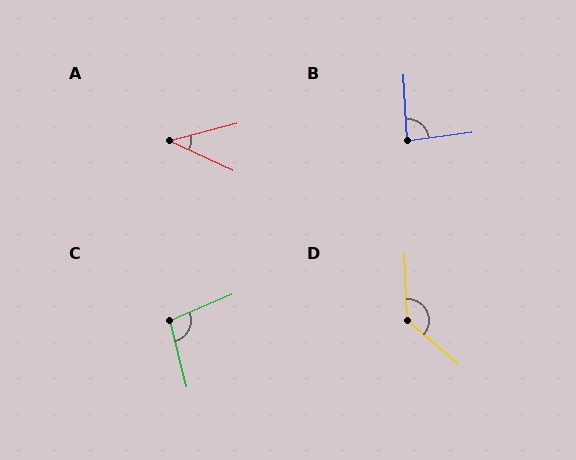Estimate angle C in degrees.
Approximately 99 degrees.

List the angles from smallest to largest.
A (40°), B (85°), C (99°), D (133°).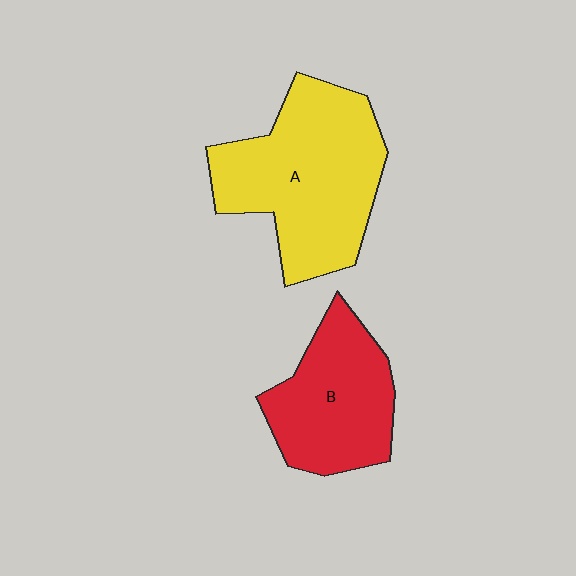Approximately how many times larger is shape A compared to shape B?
Approximately 1.5 times.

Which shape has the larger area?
Shape A (yellow).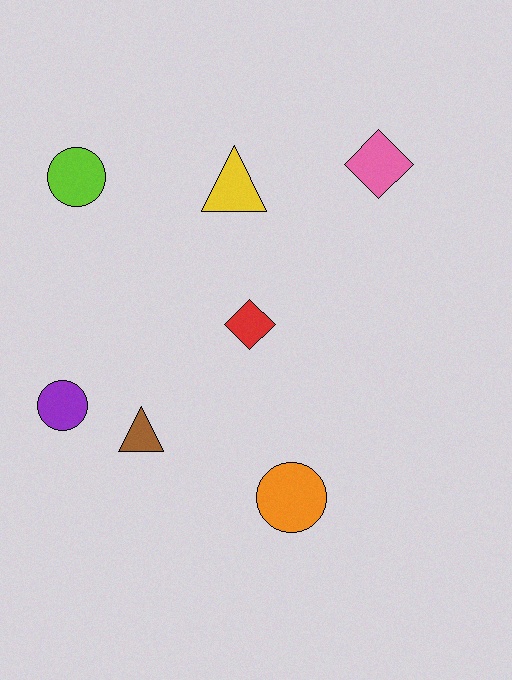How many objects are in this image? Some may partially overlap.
There are 7 objects.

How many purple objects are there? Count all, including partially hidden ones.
There is 1 purple object.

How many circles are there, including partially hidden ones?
There are 3 circles.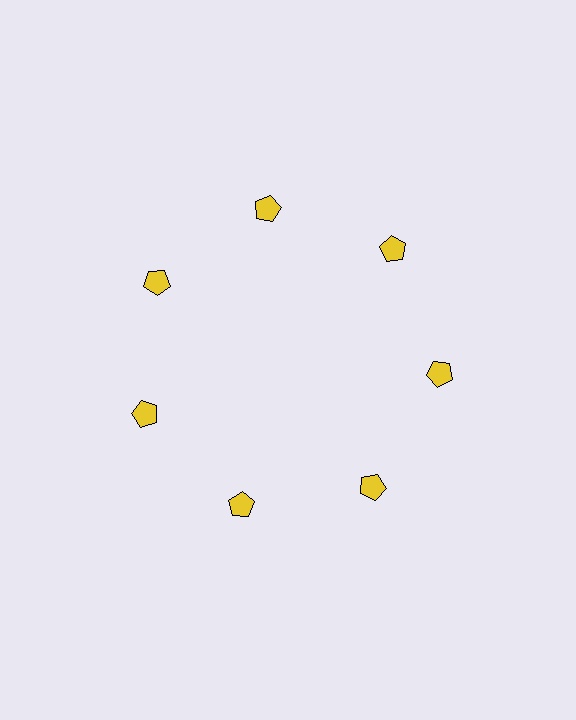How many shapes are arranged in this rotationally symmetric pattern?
There are 7 shapes, arranged in 7 groups of 1.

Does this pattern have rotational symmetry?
Yes, this pattern has 7-fold rotational symmetry. It looks the same after rotating 51 degrees around the center.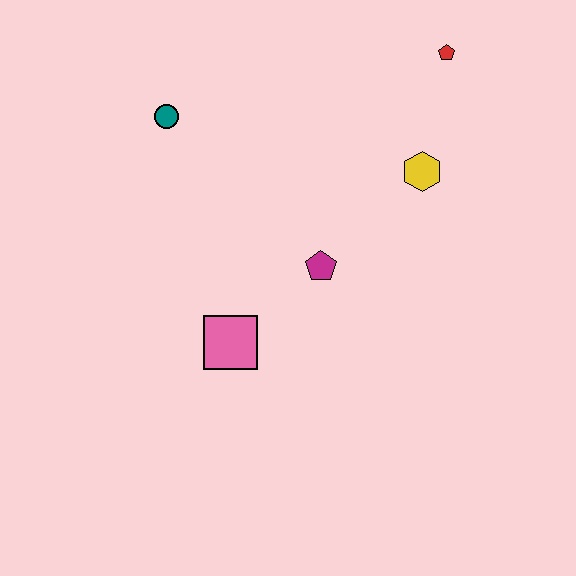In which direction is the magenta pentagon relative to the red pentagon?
The magenta pentagon is below the red pentagon.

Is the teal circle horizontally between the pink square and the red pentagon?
No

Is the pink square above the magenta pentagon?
No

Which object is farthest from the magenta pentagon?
The red pentagon is farthest from the magenta pentagon.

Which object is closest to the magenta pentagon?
The pink square is closest to the magenta pentagon.